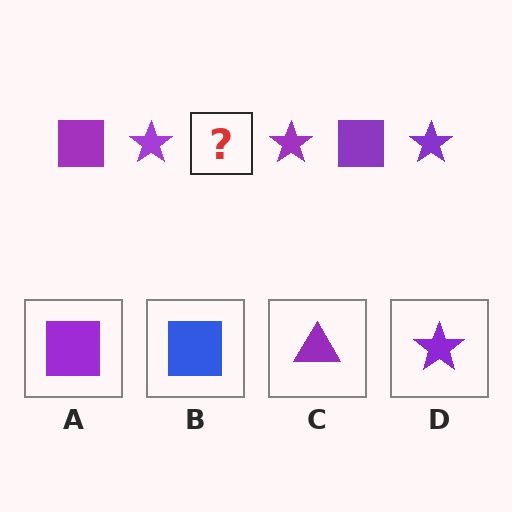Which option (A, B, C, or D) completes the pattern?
A.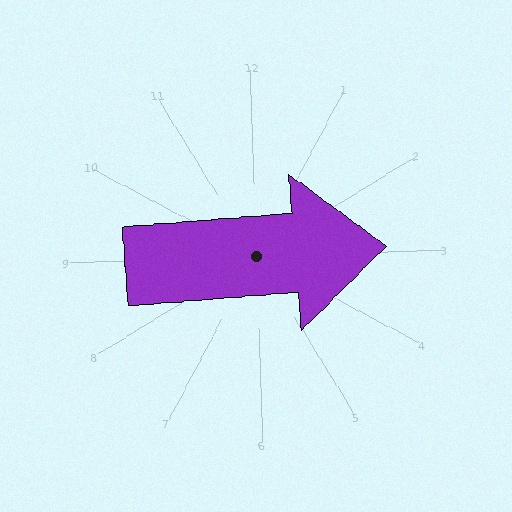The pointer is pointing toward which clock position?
Roughly 3 o'clock.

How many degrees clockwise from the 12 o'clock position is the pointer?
Approximately 87 degrees.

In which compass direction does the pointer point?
East.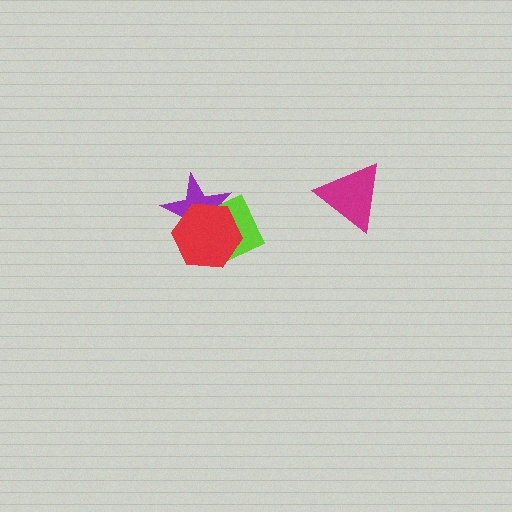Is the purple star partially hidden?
Yes, it is partially covered by another shape.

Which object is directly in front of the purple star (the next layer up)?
The lime diamond is directly in front of the purple star.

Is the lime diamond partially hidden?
Yes, it is partially covered by another shape.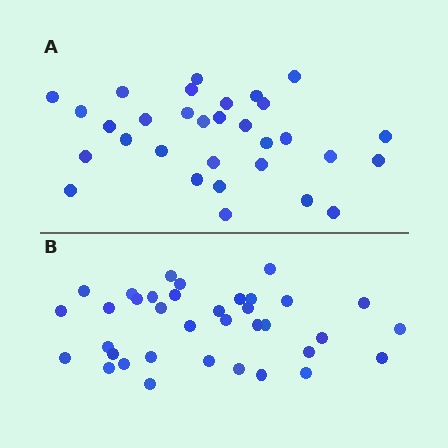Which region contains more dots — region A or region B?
Region B (the bottom region) has more dots.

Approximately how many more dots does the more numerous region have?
Region B has about 5 more dots than region A.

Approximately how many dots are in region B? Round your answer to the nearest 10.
About 40 dots. (The exact count is 36, which rounds to 40.)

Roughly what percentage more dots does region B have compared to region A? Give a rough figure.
About 15% more.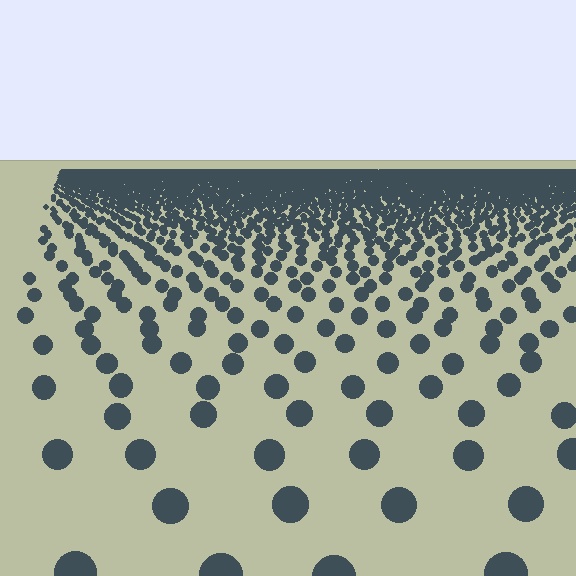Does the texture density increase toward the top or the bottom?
Density increases toward the top.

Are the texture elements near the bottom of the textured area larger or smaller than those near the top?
Larger. Near the bottom, elements are closer to the viewer and appear at a bigger on-screen size.